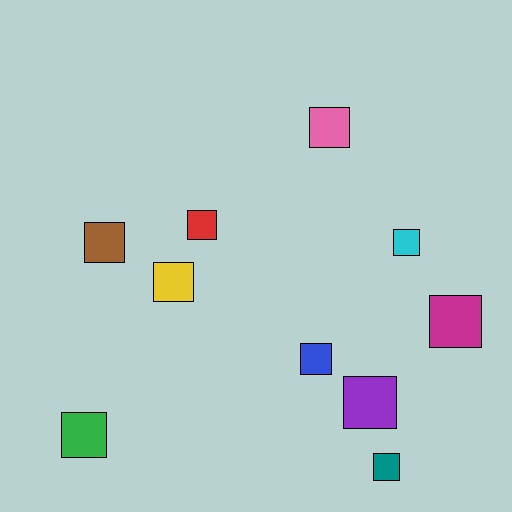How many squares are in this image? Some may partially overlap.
There are 10 squares.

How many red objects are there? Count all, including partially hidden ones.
There is 1 red object.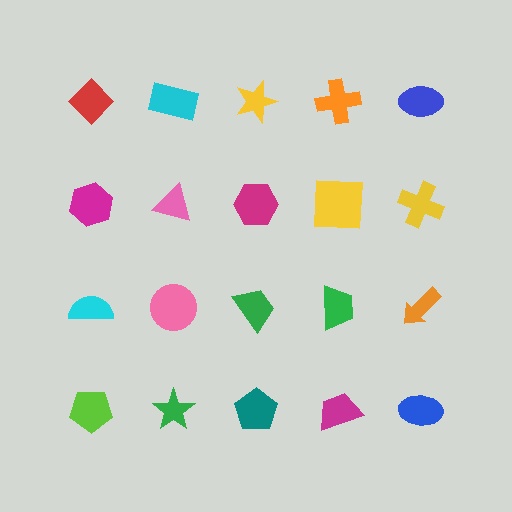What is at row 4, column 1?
A lime pentagon.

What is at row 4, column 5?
A blue ellipse.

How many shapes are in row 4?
5 shapes.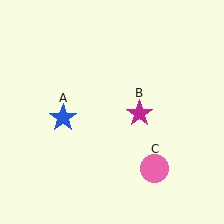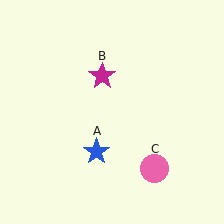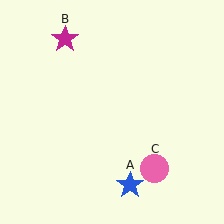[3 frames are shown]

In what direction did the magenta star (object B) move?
The magenta star (object B) moved up and to the left.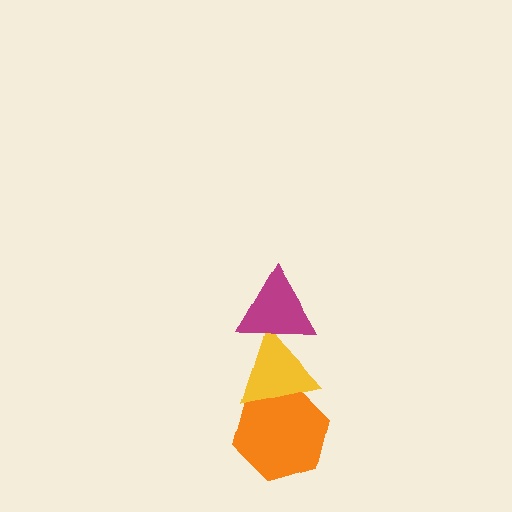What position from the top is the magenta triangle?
The magenta triangle is 1st from the top.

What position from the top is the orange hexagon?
The orange hexagon is 3rd from the top.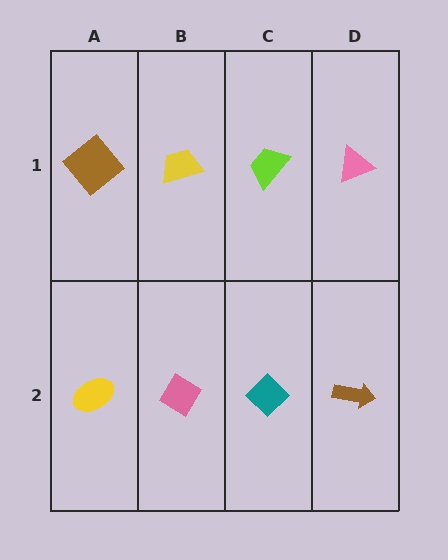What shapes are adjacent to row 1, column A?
A yellow ellipse (row 2, column A), a yellow trapezoid (row 1, column B).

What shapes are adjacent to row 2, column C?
A lime trapezoid (row 1, column C), a pink diamond (row 2, column B), a brown arrow (row 2, column D).